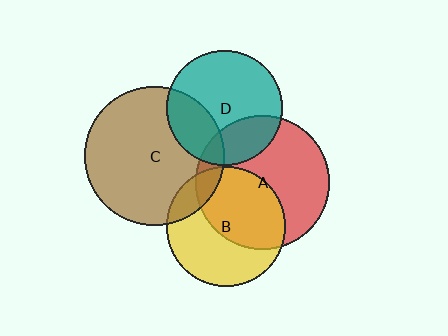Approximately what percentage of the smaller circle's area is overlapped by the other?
Approximately 25%.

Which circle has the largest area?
Circle C (brown).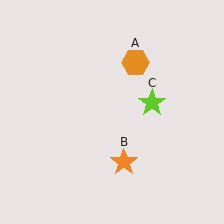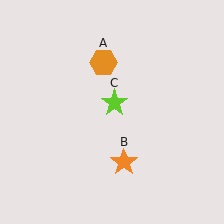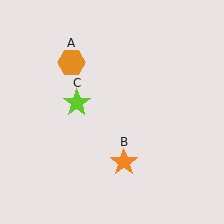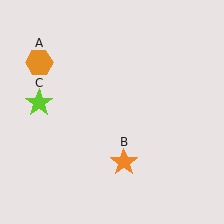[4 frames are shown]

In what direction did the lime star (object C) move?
The lime star (object C) moved left.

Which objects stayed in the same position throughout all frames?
Orange star (object B) remained stationary.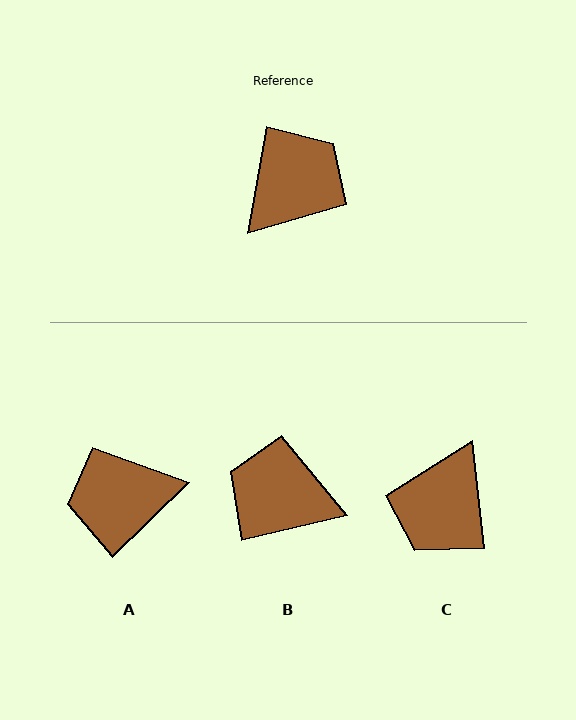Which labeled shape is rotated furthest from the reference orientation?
C, about 164 degrees away.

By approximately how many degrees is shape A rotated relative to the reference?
Approximately 144 degrees counter-clockwise.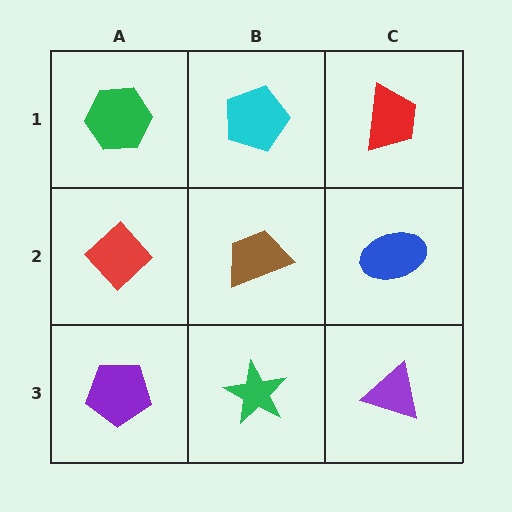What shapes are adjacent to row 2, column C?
A red trapezoid (row 1, column C), a purple triangle (row 3, column C), a brown trapezoid (row 2, column B).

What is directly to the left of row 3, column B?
A purple pentagon.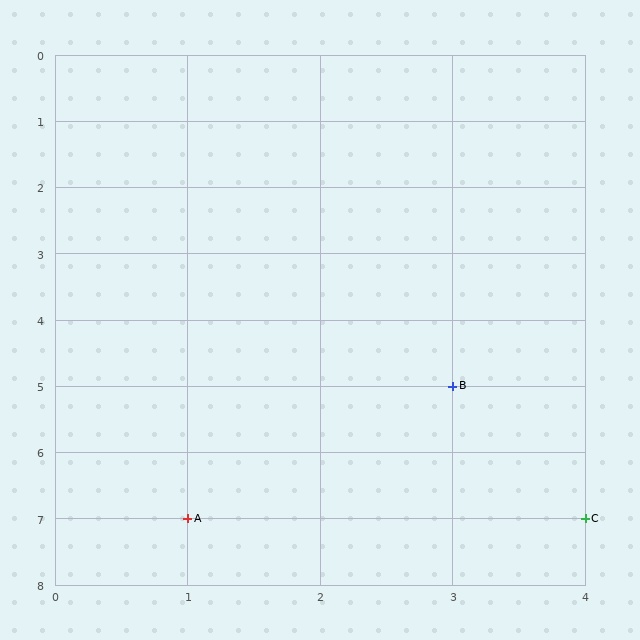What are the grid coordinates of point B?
Point B is at grid coordinates (3, 5).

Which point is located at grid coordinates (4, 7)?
Point C is at (4, 7).